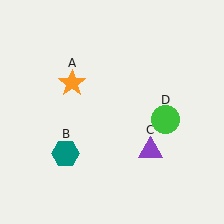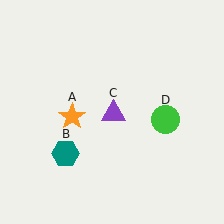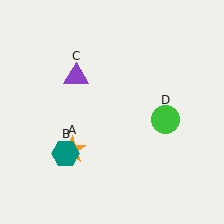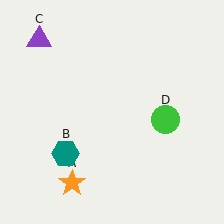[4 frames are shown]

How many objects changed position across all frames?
2 objects changed position: orange star (object A), purple triangle (object C).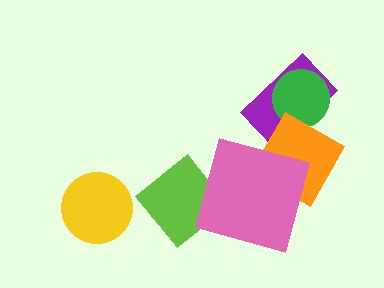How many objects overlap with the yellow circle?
0 objects overlap with the yellow circle.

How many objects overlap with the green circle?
1 object overlaps with the green circle.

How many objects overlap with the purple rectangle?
2 objects overlap with the purple rectangle.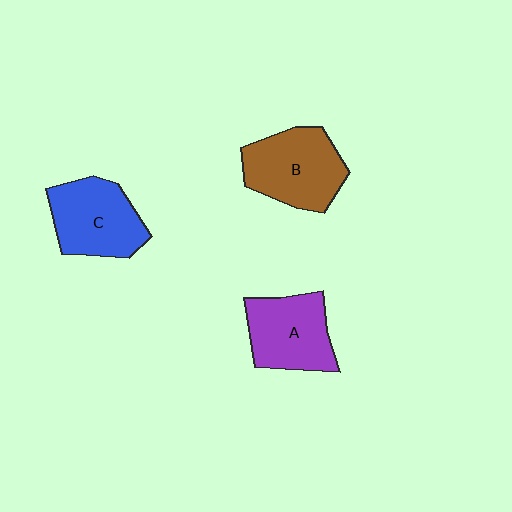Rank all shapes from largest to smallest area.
From largest to smallest: B (brown), C (blue), A (purple).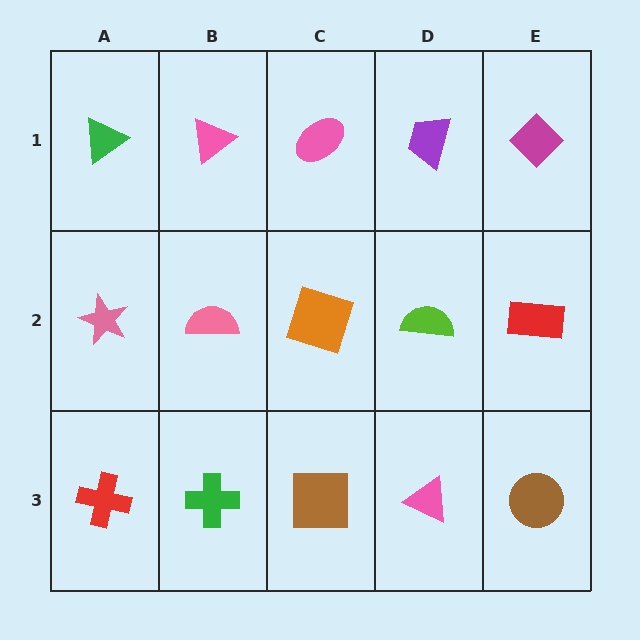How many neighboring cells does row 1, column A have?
2.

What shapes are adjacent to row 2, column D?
A purple trapezoid (row 1, column D), a pink triangle (row 3, column D), an orange square (row 2, column C), a red rectangle (row 2, column E).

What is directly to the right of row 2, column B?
An orange square.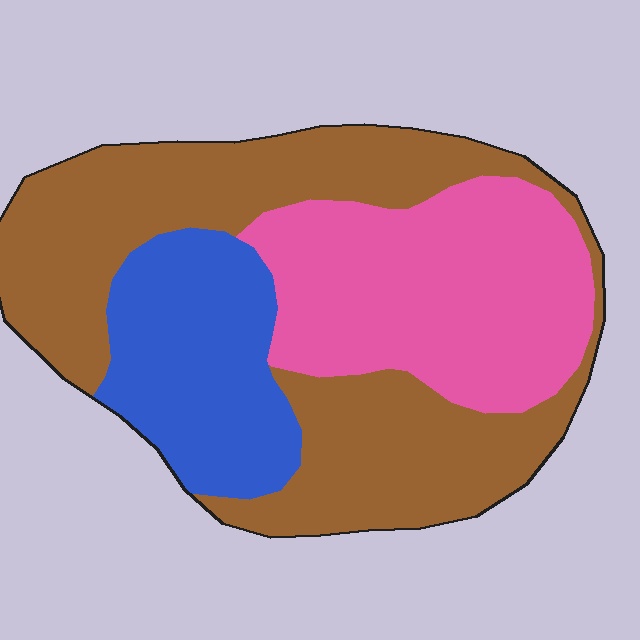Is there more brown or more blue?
Brown.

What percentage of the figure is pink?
Pink takes up about one third (1/3) of the figure.